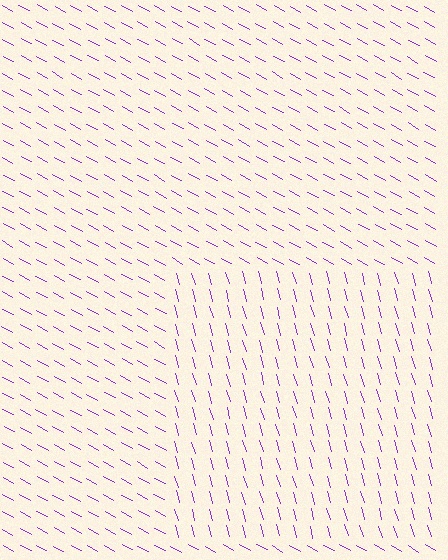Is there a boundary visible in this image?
Yes, there is a texture boundary formed by a change in line orientation.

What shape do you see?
I see a rectangle.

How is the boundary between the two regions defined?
The boundary is defined purely by a change in line orientation (approximately 45 degrees difference). All lines are the same color and thickness.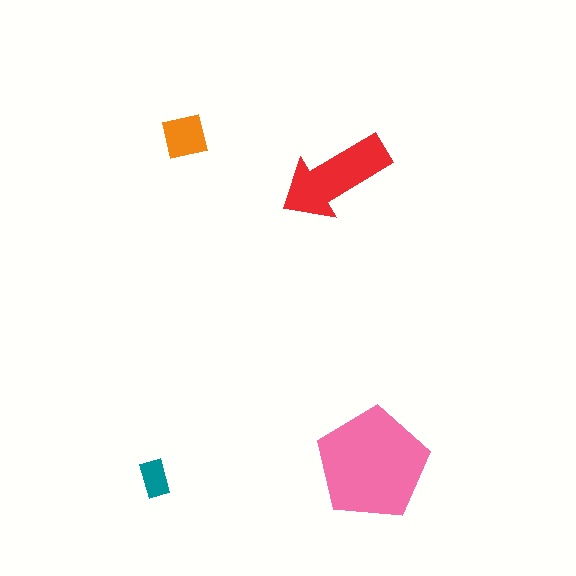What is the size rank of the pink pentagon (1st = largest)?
1st.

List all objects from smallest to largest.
The teal rectangle, the orange square, the red arrow, the pink pentagon.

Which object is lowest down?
The teal rectangle is bottommost.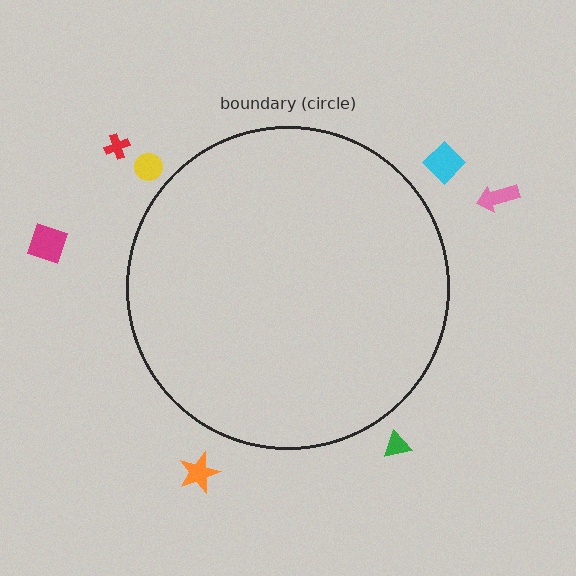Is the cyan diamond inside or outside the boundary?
Outside.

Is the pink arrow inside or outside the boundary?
Outside.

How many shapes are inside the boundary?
0 inside, 7 outside.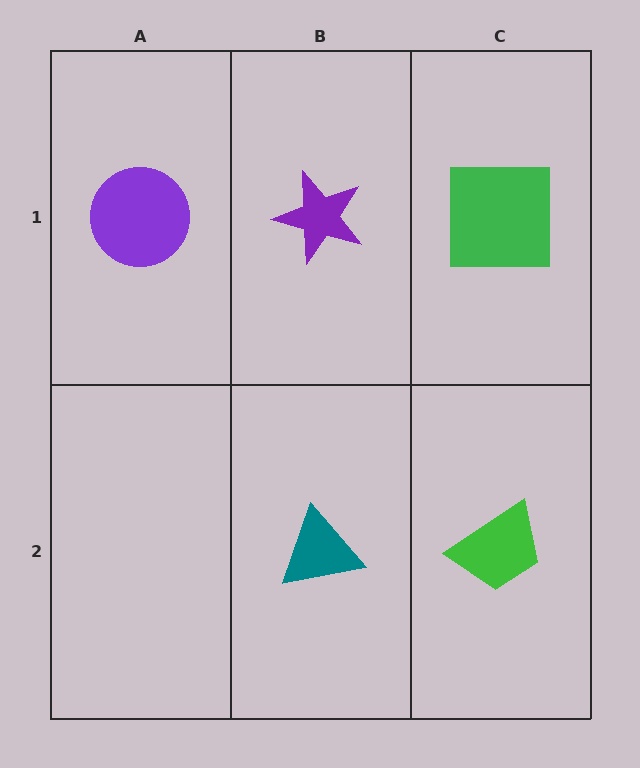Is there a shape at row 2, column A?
No, that cell is empty.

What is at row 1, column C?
A green square.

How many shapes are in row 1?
3 shapes.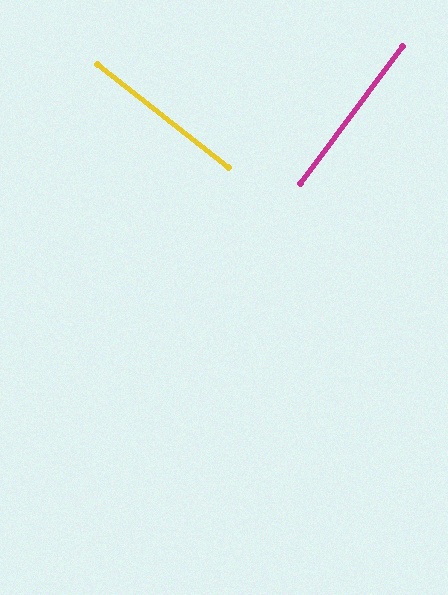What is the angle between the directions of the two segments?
Approximately 88 degrees.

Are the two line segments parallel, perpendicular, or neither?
Perpendicular — they meet at approximately 88°.